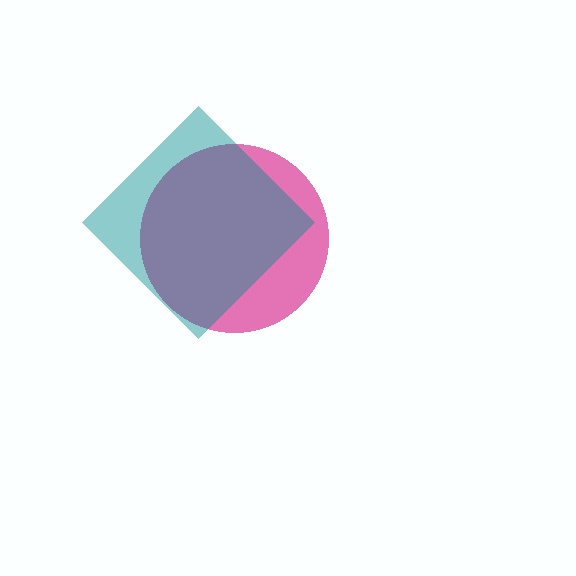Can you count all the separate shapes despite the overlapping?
Yes, there are 2 separate shapes.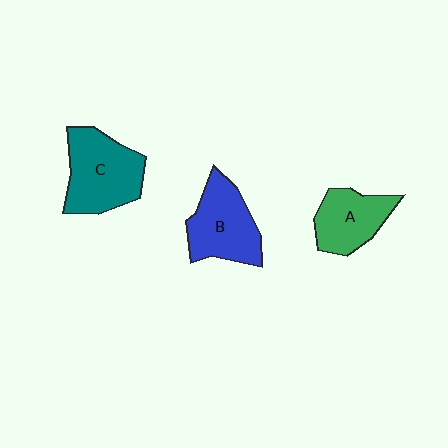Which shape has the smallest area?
Shape A (green).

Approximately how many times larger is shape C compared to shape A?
Approximately 1.4 times.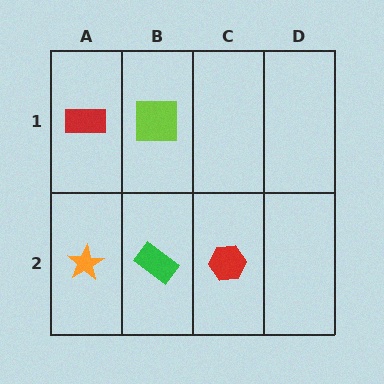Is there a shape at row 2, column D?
No, that cell is empty.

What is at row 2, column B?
A green rectangle.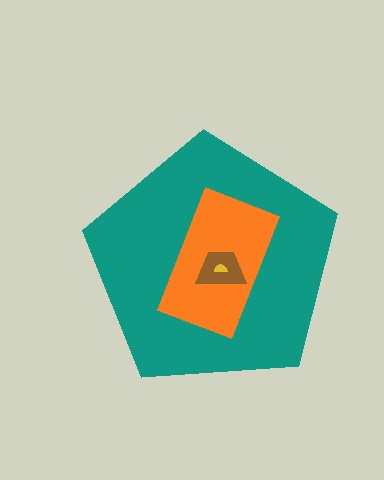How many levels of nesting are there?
4.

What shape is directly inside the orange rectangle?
The brown trapezoid.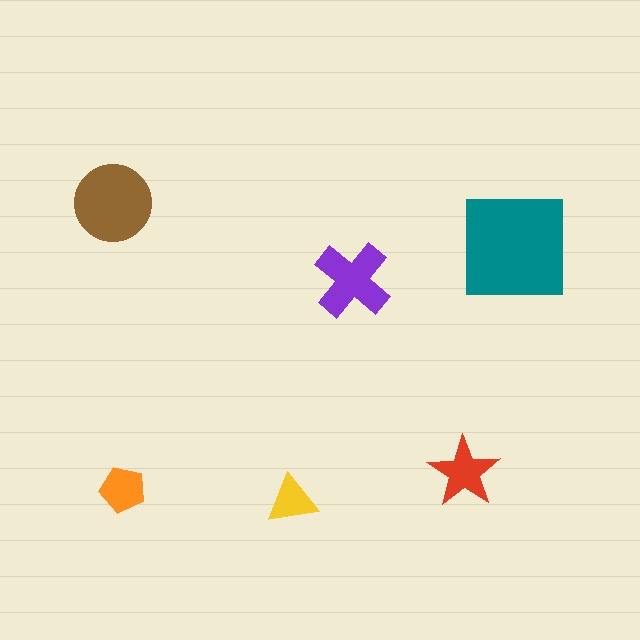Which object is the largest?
The teal square.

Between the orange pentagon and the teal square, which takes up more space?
The teal square.